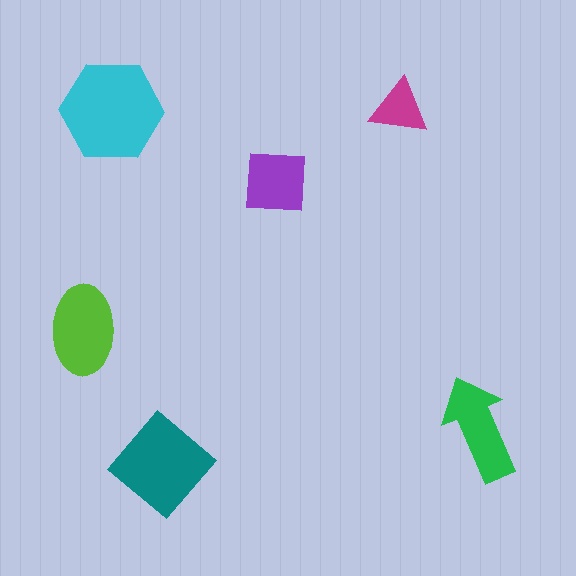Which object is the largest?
The cyan hexagon.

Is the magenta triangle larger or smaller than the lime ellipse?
Smaller.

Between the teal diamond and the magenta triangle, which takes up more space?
The teal diamond.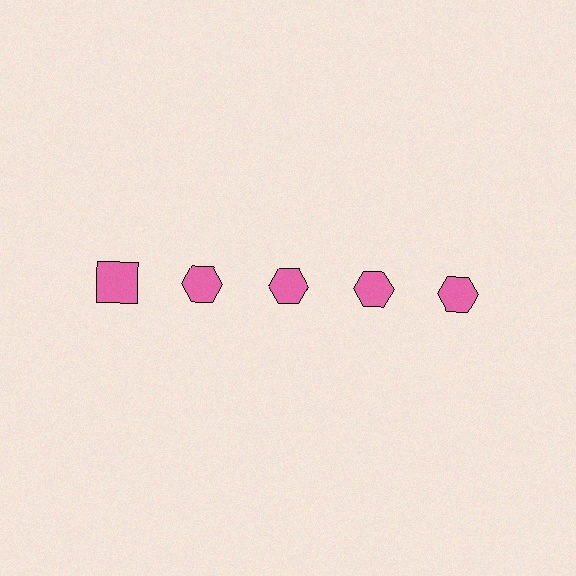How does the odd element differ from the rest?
It has a different shape: square instead of hexagon.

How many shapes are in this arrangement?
There are 5 shapes arranged in a grid pattern.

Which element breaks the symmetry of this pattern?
The pink square in the top row, leftmost column breaks the symmetry. All other shapes are pink hexagons.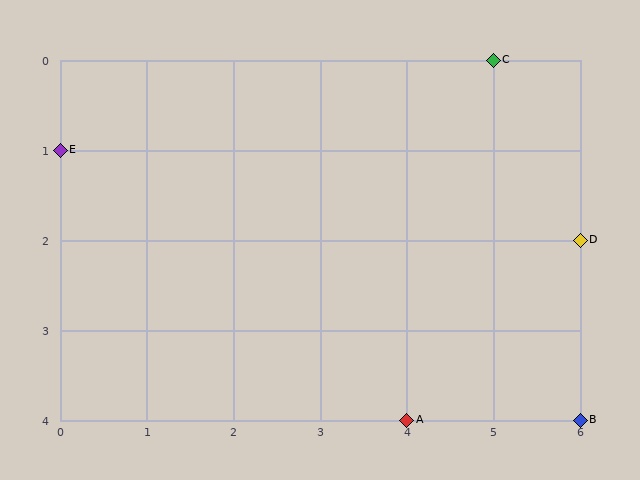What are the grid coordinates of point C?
Point C is at grid coordinates (5, 0).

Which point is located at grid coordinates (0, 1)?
Point E is at (0, 1).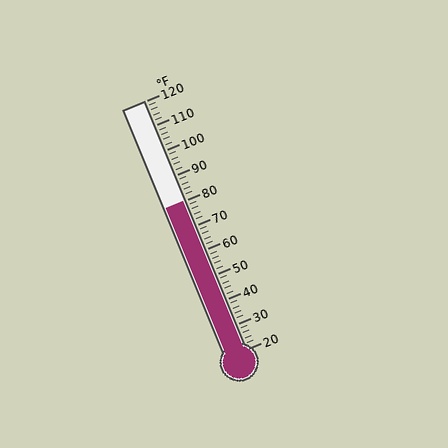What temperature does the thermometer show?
The thermometer shows approximately 80°F.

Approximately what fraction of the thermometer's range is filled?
The thermometer is filled to approximately 60% of its range.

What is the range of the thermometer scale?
The thermometer scale ranges from 20°F to 120°F.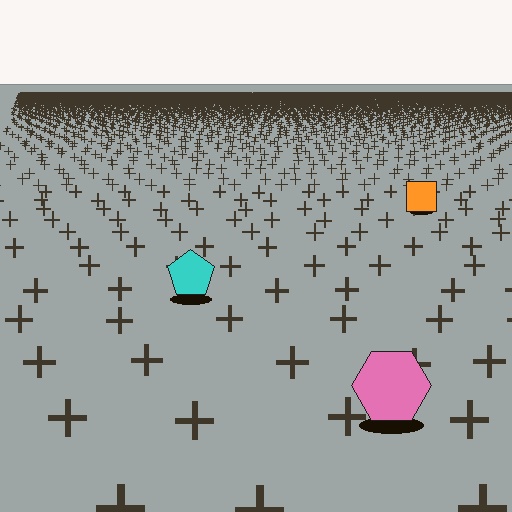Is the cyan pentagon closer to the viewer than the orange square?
Yes. The cyan pentagon is closer — you can tell from the texture gradient: the ground texture is coarser near it.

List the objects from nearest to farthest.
From nearest to farthest: the pink hexagon, the cyan pentagon, the orange square.